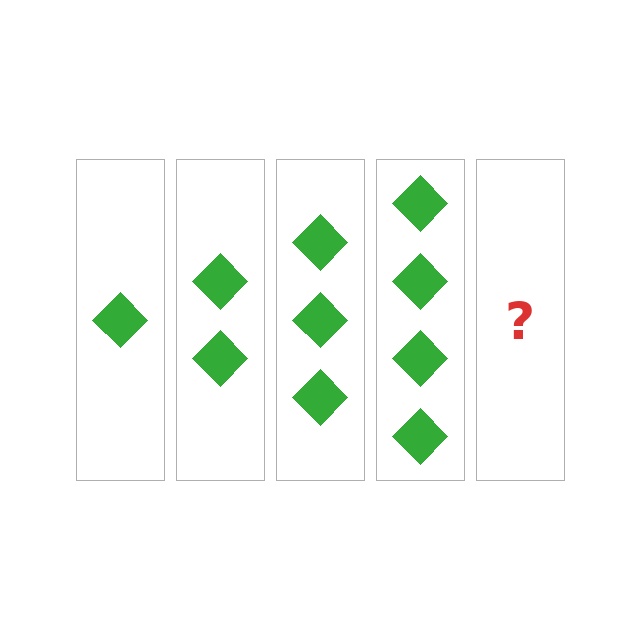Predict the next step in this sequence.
The next step is 5 diamonds.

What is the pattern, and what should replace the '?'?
The pattern is that each step adds one more diamond. The '?' should be 5 diamonds.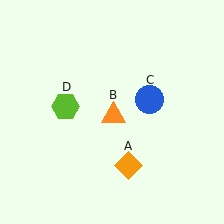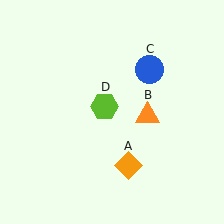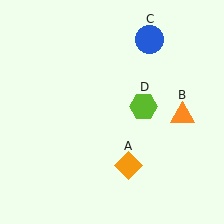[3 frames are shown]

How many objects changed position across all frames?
3 objects changed position: orange triangle (object B), blue circle (object C), lime hexagon (object D).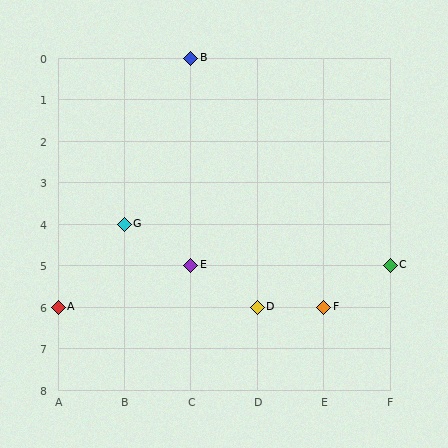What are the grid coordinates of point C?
Point C is at grid coordinates (F, 5).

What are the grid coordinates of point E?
Point E is at grid coordinates (C, 5).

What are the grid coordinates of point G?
Point G is at grid coordinates (B, 4).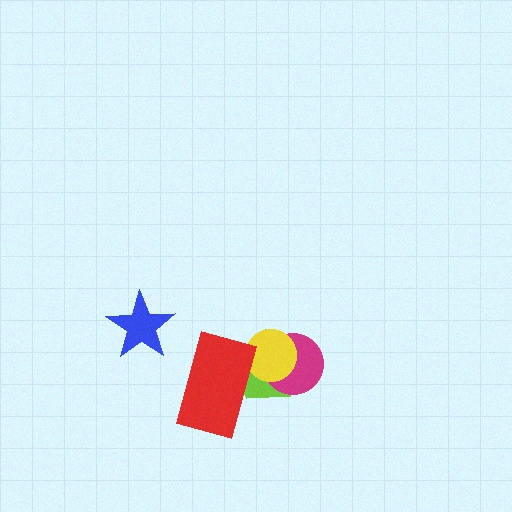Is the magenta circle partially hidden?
Yes, it is partially covered by another shape.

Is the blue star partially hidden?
No, no other shape covers it.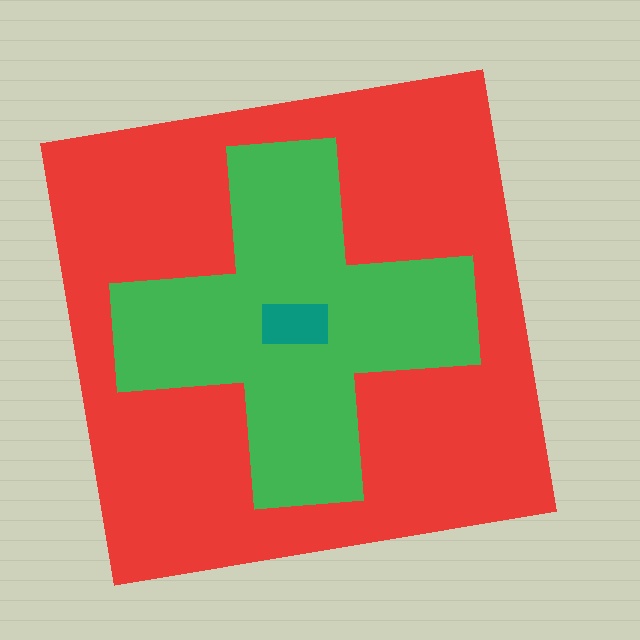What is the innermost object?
The teal rectangle.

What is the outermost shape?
The red square.